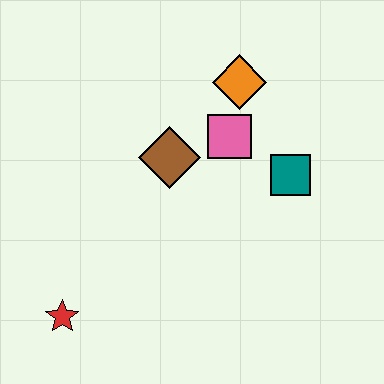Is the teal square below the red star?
No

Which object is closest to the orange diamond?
The pink square is closest to the orange diamond.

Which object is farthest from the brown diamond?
The red star is farthest from the brown diamond.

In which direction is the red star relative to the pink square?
The red star is below the pink square.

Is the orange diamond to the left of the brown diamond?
No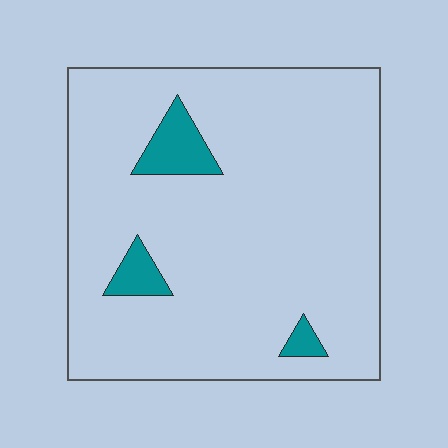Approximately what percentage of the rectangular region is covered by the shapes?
Approximately 5%.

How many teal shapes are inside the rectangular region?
3.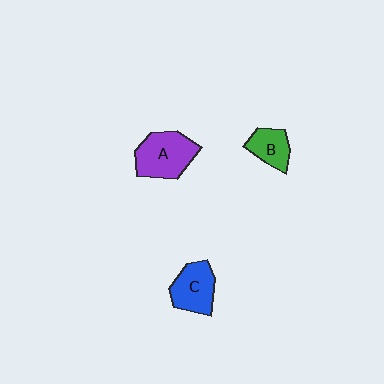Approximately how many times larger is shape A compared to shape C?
Approximately 1.3 times.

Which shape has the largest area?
Shape A (purple).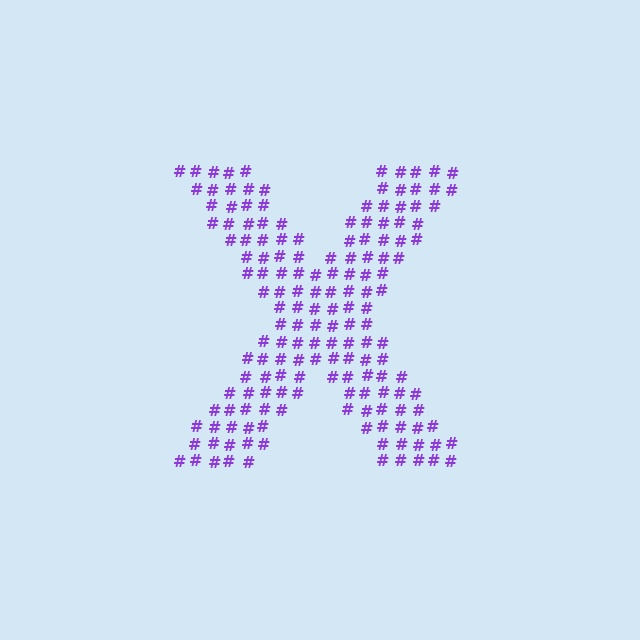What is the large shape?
The large shape is the letter X.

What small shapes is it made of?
It is made of small hash symbols.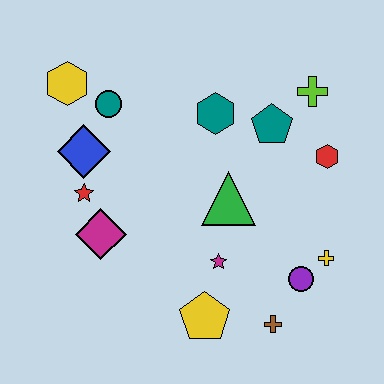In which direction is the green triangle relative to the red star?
The green triangle is to the right of the red star.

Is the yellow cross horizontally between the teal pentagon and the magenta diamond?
No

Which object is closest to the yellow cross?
The purple circle is closest to the yellow cross.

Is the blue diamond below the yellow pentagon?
No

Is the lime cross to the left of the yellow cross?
Yes